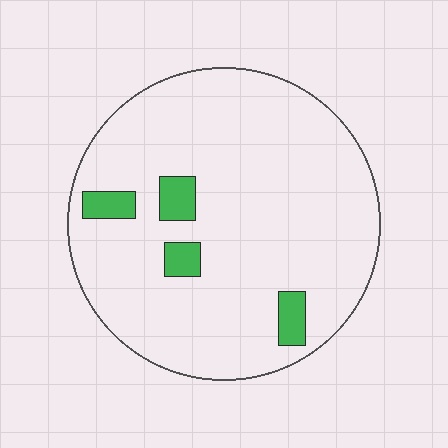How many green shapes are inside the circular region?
4.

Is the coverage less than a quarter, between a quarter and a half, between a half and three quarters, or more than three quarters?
Less than a quarter.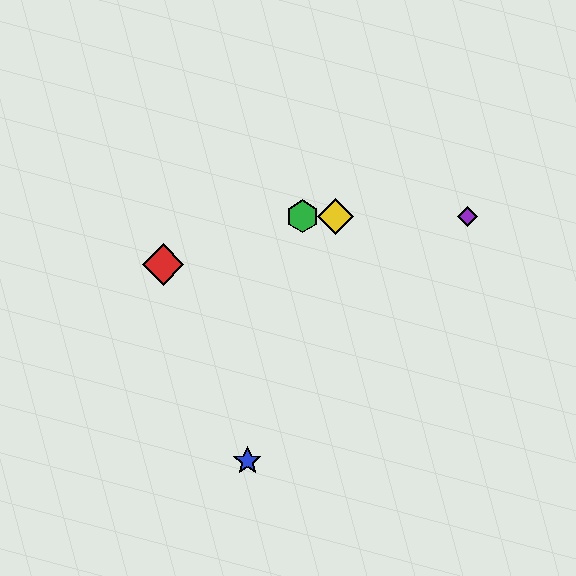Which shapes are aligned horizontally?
The green hexagon, the yellow diamond, the purple diamond are aligned horizontally.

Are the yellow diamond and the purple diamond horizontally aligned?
Yes, both are at y≈216.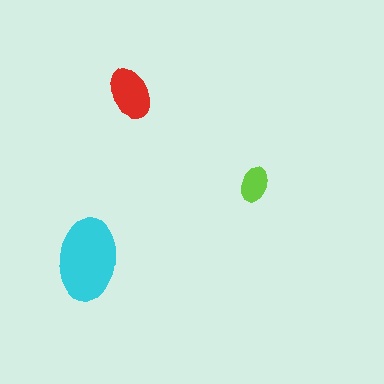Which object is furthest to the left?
The cyan ellipse is leftmost.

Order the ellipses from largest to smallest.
the cyan one, the red one, the lime one.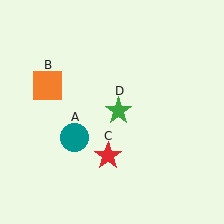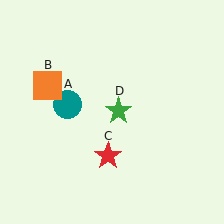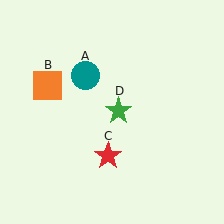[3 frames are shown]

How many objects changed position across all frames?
1 object changed position: teal circle (object A).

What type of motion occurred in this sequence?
The teal circle (object A) rotated clockwise around the center of the scene.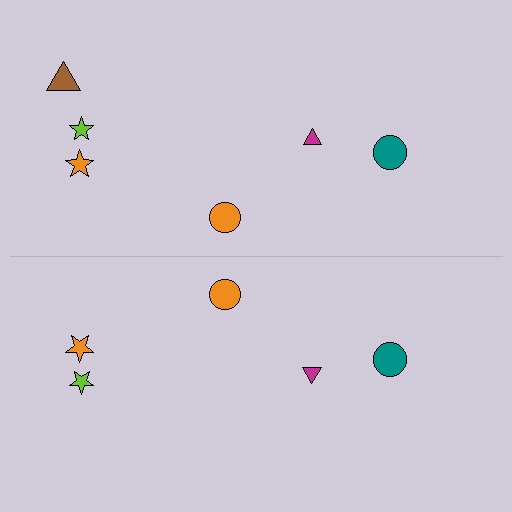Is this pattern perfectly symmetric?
No, the pattern is not perfectly symmetric. A brown triangle is missing from the bottom side.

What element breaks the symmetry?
A brown triangle is missing from the bottom side.